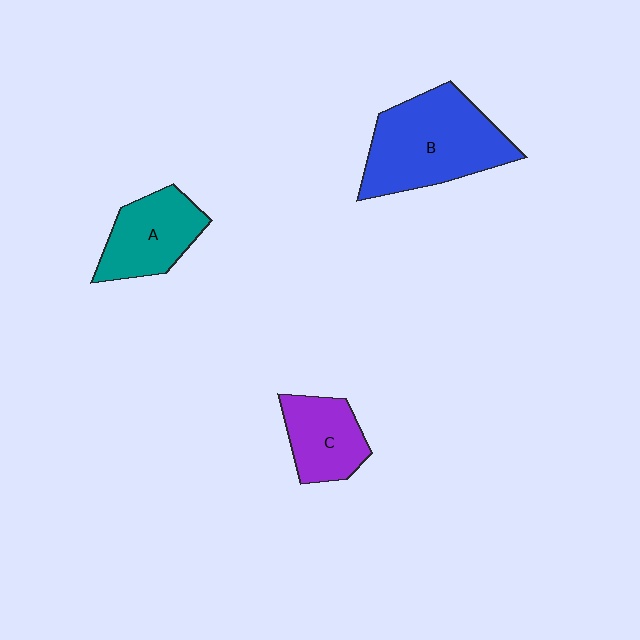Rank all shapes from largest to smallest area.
From largest to smallest: B (blue), A (teal), C (purple).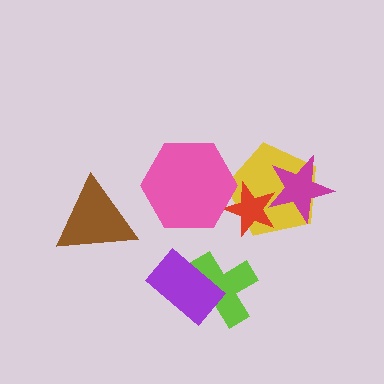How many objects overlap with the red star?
3 objects overlap with the red star.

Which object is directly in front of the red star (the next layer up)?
The magenta star is directly in front of the red star.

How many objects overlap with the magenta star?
2 objects overlap with the magenta star.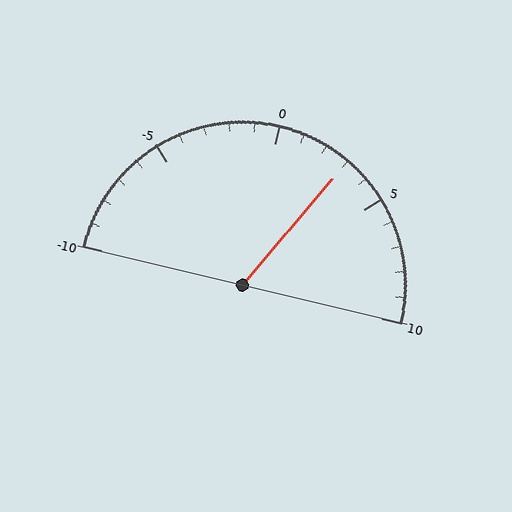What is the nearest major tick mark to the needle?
The nearest major tick mark is 5.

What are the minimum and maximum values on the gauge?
The gauge ranges from -10 to 10.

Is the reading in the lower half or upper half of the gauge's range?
The reading is in the upper half of the range (-10 to 10).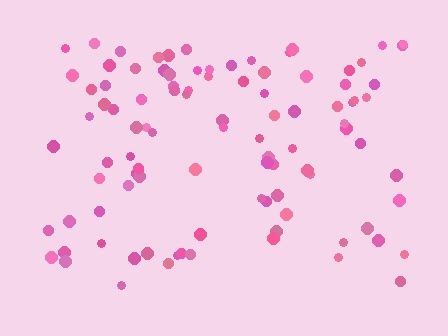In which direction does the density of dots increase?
From bottom to top, with the top side densest.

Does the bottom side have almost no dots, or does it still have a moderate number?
Still a moderate number, just noticeably fewer than the top.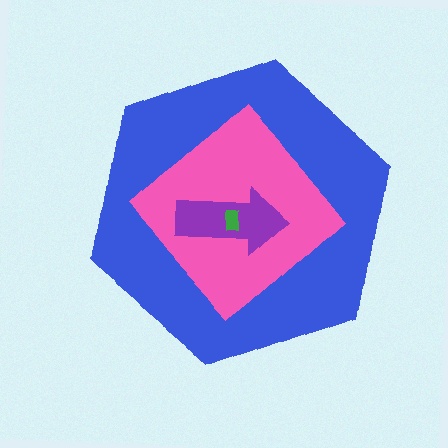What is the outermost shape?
The blue hexagon.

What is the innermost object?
The green rectangle.